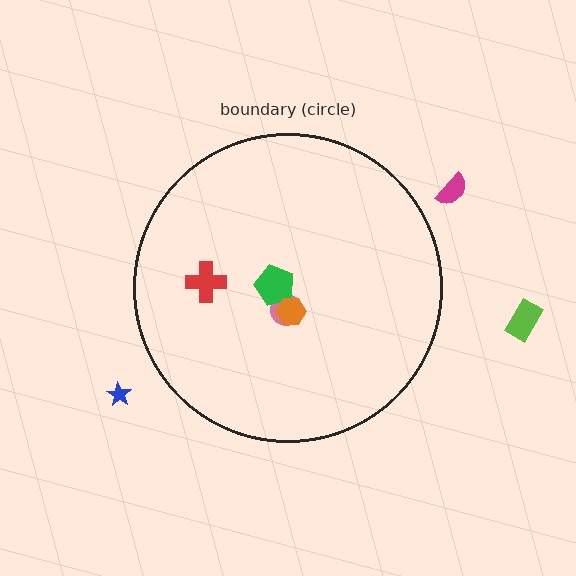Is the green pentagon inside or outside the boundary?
Inside.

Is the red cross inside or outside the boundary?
Inside.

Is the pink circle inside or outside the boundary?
Inside.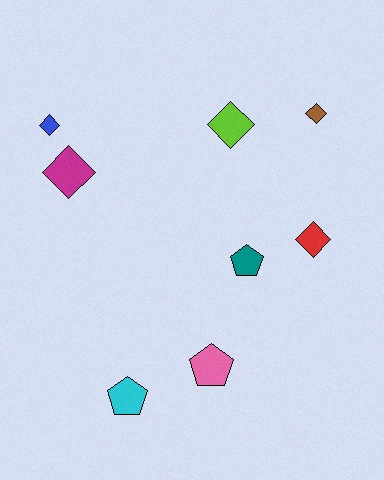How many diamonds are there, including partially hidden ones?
There are 5 diamonds.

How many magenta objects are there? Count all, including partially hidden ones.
There is 1 magenta object.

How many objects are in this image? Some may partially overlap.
There are 8 objects.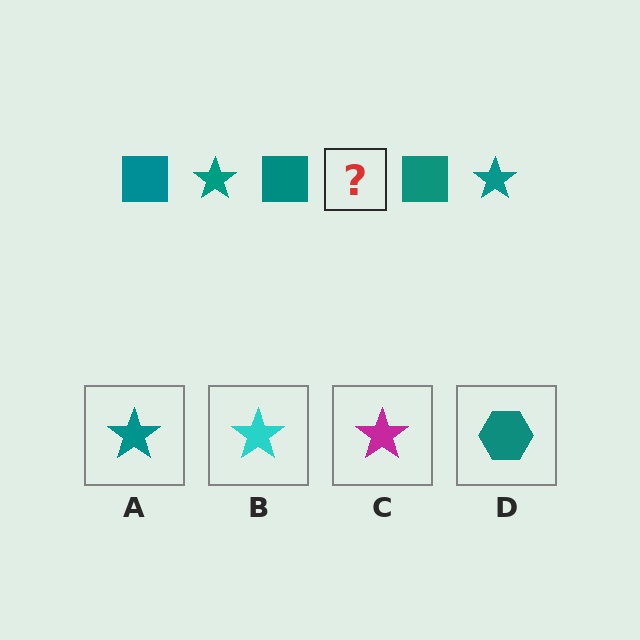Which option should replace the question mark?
Option A.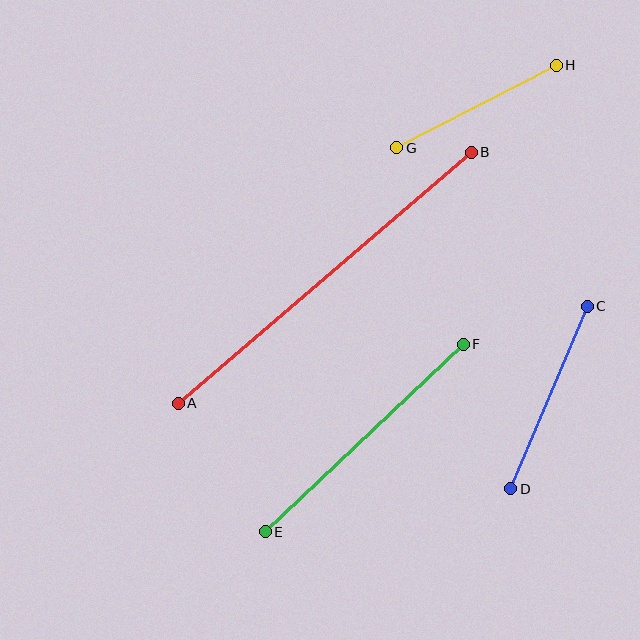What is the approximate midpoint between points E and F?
The midpoint is at approximately (364, 438) pixels.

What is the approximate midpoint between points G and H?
The midpoint is at approximately (477, 106) pixels.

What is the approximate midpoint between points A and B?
The midpoint is at approximately (325, 278) pixels.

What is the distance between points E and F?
The distance is approximately 272 pixels.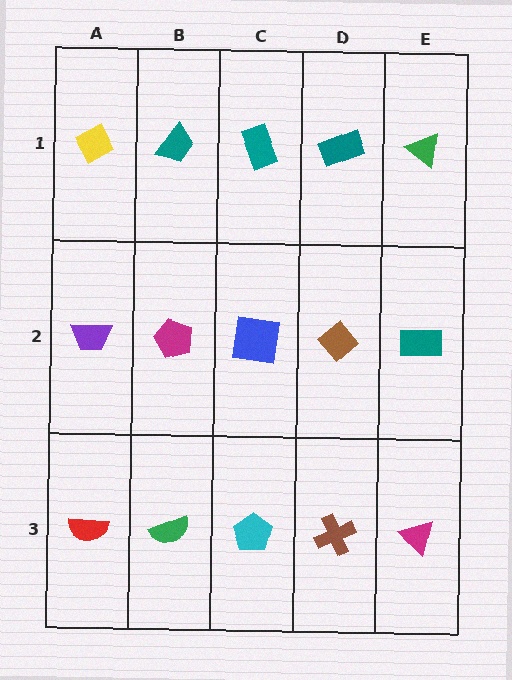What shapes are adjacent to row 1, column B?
A magenta pentagon (row 2, column B), a yellow diamond (row 1, column A), a teal rectangle (row 1, column C).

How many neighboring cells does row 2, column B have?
4.